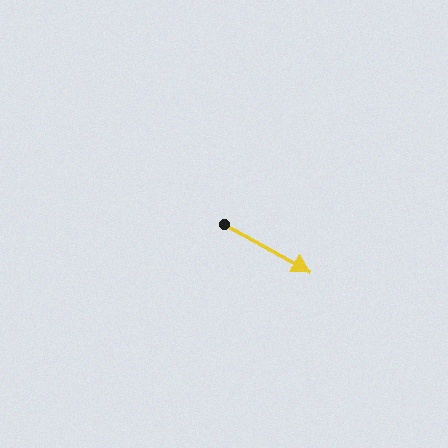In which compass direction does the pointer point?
Southeast.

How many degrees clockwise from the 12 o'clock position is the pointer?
Approximately 119 degrees.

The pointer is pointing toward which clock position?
Roughly 4 o'clock.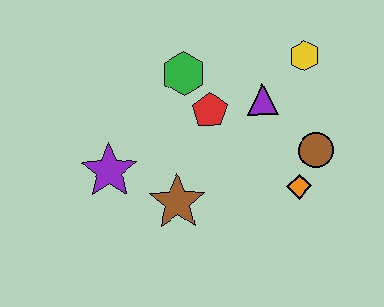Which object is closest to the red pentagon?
The green hexagon is closest to the red pentagon.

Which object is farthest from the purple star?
The yellow hexagon is farthest from the purple star.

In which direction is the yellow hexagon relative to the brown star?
The yellow hexagon is above the brown star.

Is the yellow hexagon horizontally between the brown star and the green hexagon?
No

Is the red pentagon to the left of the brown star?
No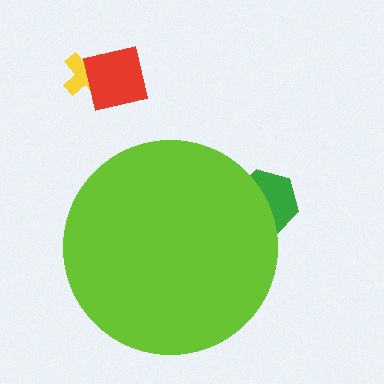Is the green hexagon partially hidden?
Yes, the green hexagon is partially hidden behind the lime circle.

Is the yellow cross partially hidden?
No, the yellow cross is fully visible.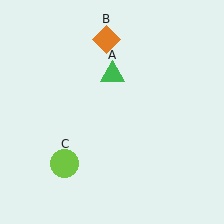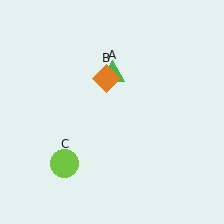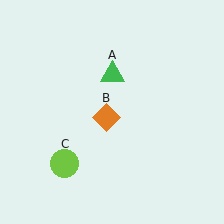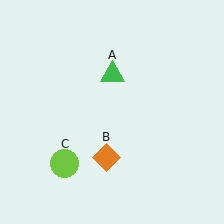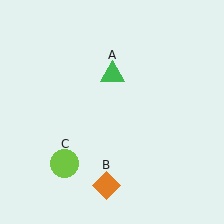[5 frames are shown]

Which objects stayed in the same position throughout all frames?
Green triangle (object A) and lime circle (object C) remained stationary.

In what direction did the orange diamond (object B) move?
The orange diamond (object B) moved down.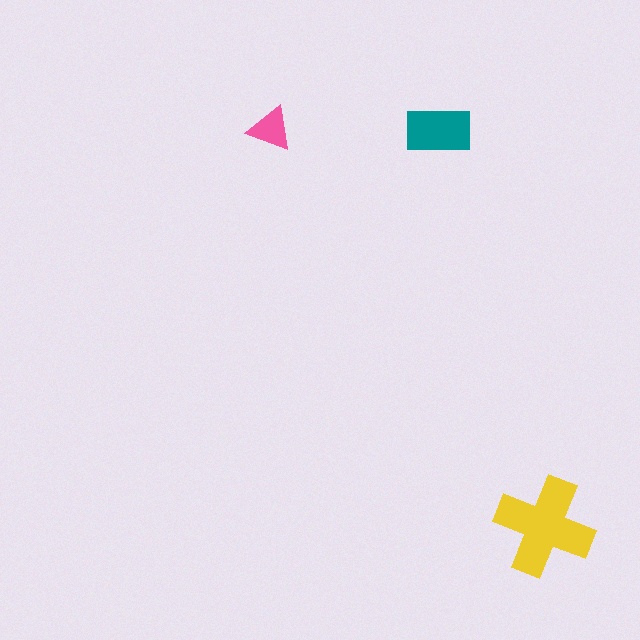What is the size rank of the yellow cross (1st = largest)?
1st.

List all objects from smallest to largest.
The pink triangle, the teal rectangle, the yellow cross.